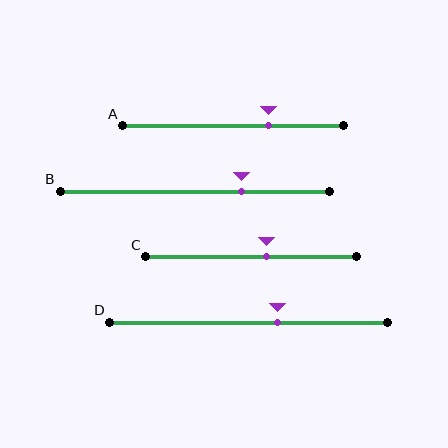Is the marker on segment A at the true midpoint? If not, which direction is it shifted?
No, the marker on segment A is shifted to the right by about 16% of the segment length.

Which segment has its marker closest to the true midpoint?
Segment C has its marker closest to the true midpoint.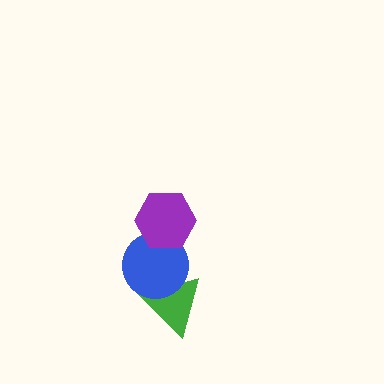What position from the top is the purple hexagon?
The purple hexagon is 1st from the top.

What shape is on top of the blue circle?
The purple hexagon is on top of the blue circle.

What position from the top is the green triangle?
The green triangle is 3rd from the top.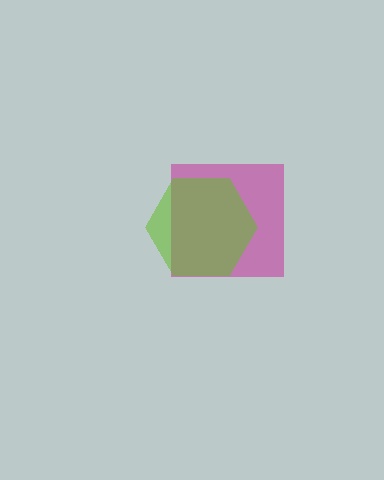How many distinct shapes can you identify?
There are 2 distinct shapes: a magenta square, a lime hexagon.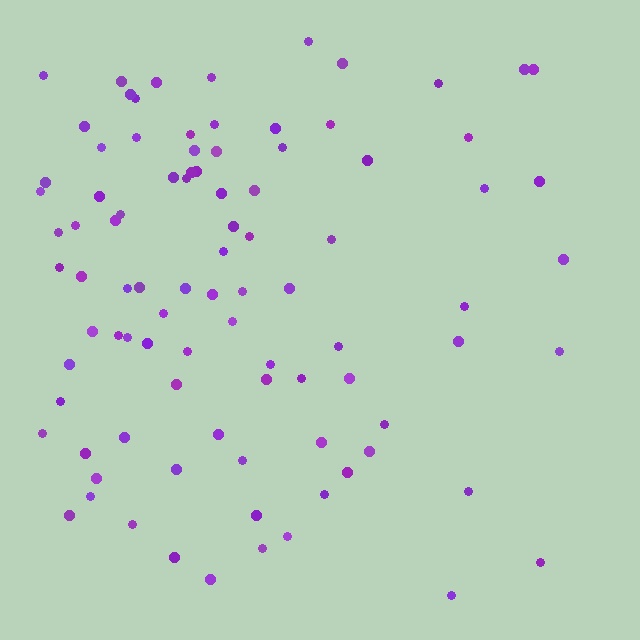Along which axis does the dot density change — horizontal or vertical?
Horizontal.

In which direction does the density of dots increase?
From right to left, with the left side densest.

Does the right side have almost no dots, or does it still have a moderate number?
Still a moderate number, just noticeably fewer than the left.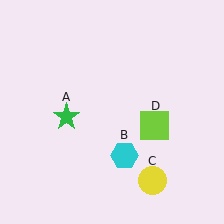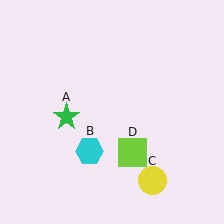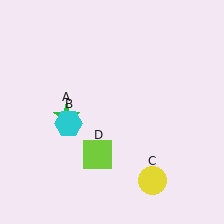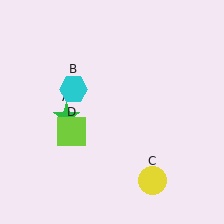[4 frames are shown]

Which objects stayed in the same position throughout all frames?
Green star (object A) and yellow circle (object C) remained stationary.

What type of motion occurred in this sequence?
The cyan hexagon (object B), lime square (object D) rotated clockwise around the center of the scene.